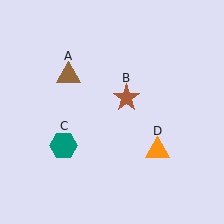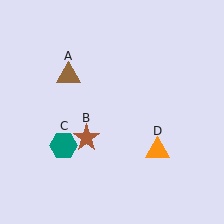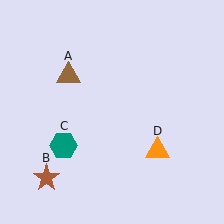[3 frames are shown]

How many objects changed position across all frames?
1 object changed position: brown star (object B).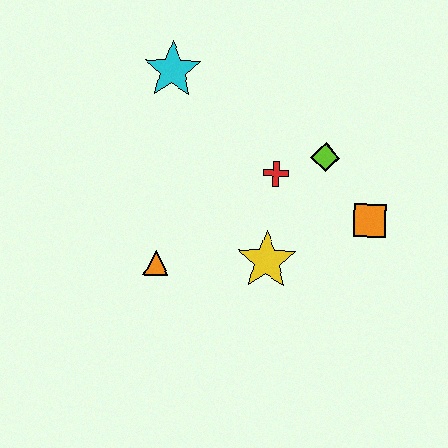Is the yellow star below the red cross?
Yes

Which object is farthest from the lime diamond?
The orange triangle is farthest from the lime diamond.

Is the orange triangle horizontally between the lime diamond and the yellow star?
No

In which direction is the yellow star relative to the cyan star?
The yellow star is below the cyan star.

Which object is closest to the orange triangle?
The yellow star is closest to the orange triangle.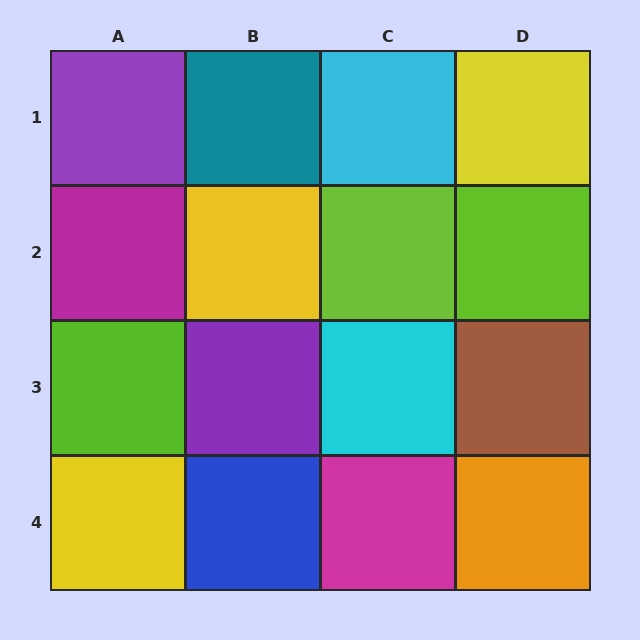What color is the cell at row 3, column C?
Cyan.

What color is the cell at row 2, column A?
Magenta.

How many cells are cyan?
2 cells are cyan.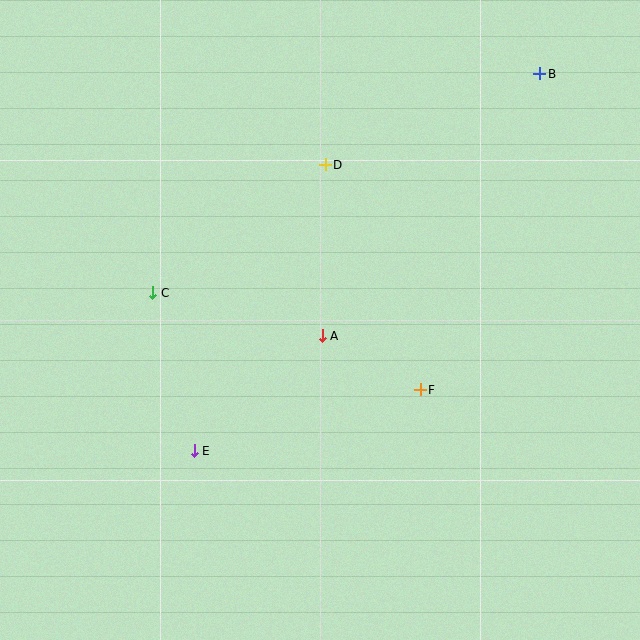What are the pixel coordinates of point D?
Point D is at (325, 165).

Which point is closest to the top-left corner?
Point C is closest to the top-left corner.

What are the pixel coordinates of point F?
Point F is at (420, 390).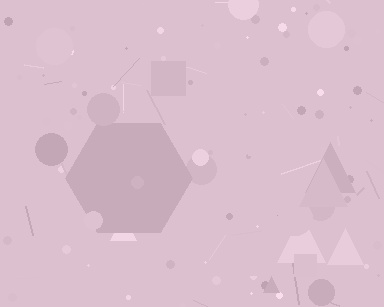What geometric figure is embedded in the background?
A hexagon is embedded in the background.